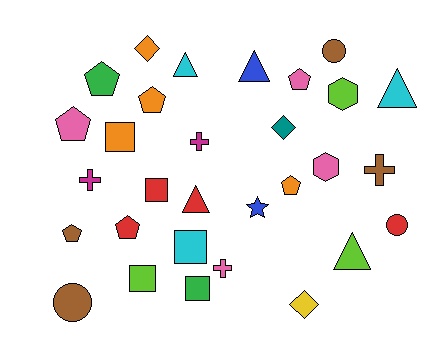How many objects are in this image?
There are 30 objects.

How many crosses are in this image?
There are 4 crosses.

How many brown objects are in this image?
There are 4 brown objects.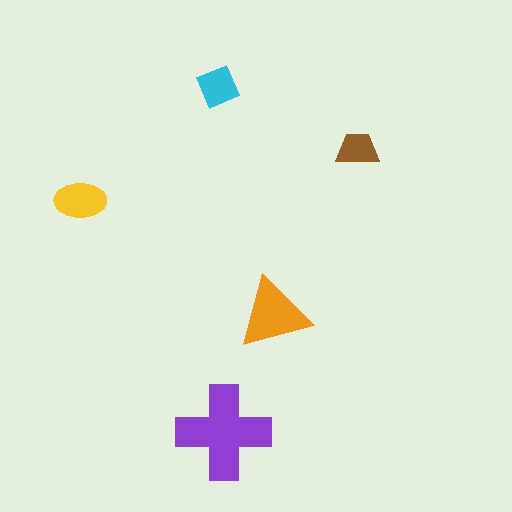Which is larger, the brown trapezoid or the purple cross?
The purple cross.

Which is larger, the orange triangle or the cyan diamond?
The orange triangle.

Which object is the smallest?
The brown trapezoid.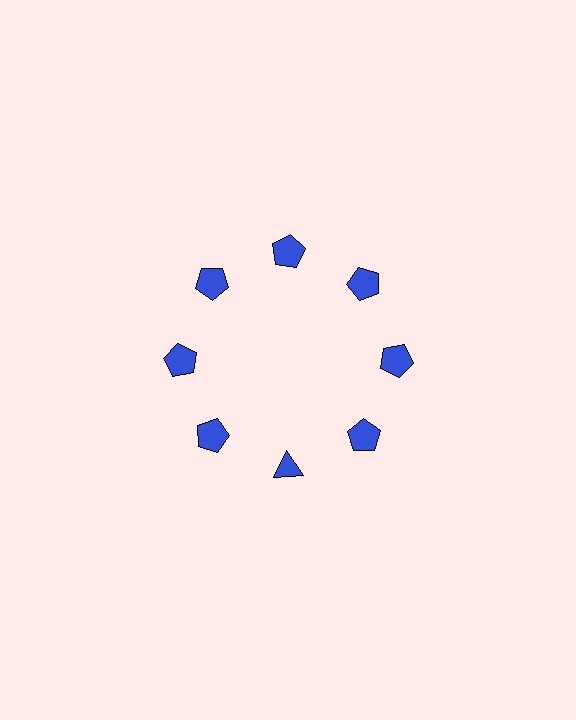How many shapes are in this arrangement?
There are 8 shapes arranged in a ring pattern.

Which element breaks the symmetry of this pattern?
The blue triangle at roughly the 6 o'clock position breaks the symmetry. All other shapes are blue pentagons.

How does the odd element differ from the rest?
It has a different shape: triangle instead of pentagon.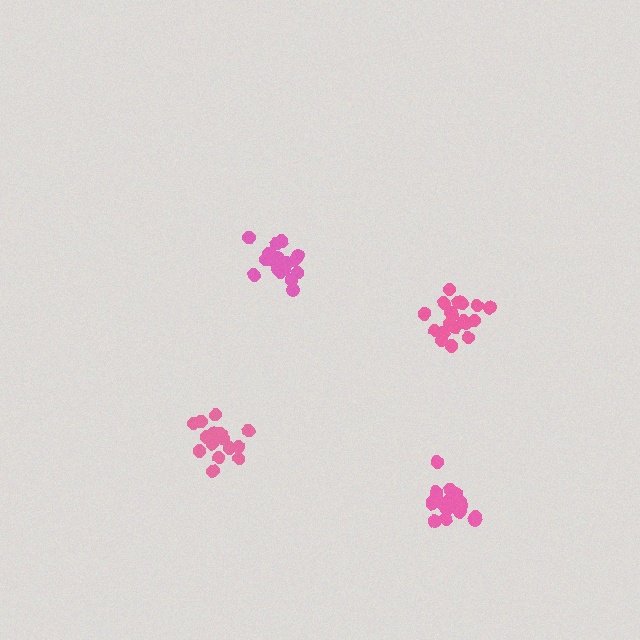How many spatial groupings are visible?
There are 4 spatial groupings.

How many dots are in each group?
Group 1: 18 dots, Group 2: 20 dots, Group 3: 21 dots, Group 4: 19 dots (78 total).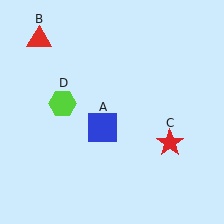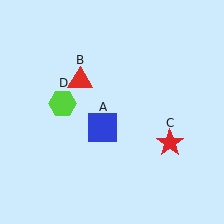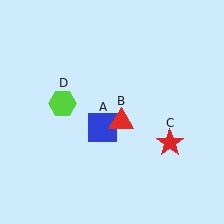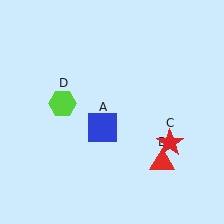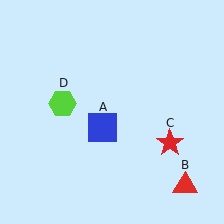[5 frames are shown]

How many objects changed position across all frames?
1 object changed position: red triangle (object B).